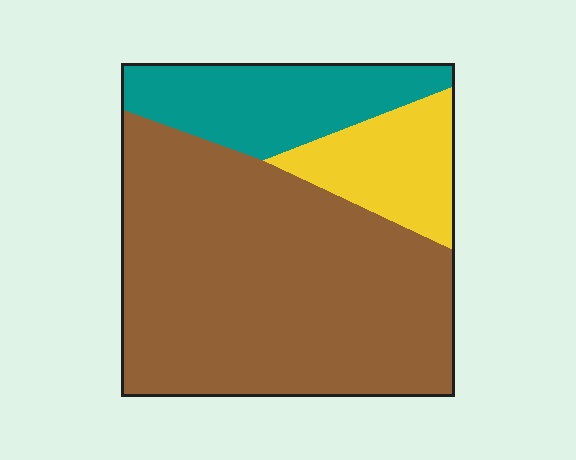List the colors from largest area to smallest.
From largest to smallest: brown, teal, yellow.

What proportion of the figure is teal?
Teal takes up less than a quarter of the figure.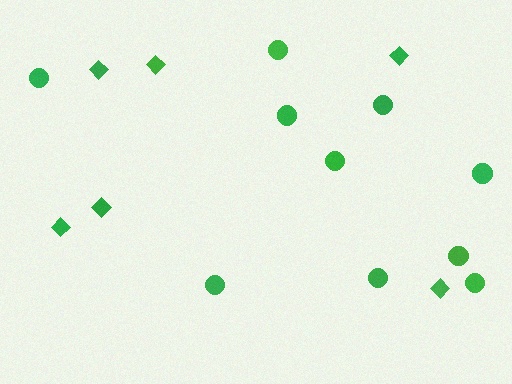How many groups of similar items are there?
There are 2 groups: one group of diamonds (6) and one group of circles (10).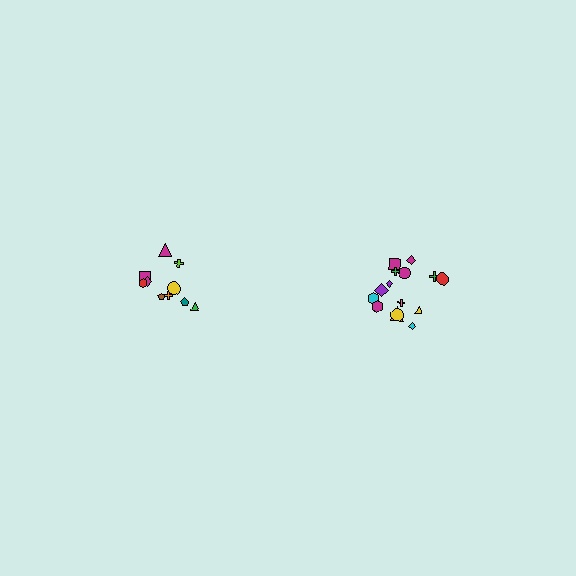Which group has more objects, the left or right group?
The right group.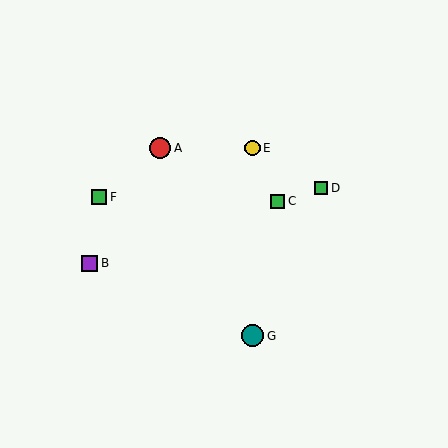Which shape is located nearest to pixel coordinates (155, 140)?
The red circle (labeled A) at (160, 148) is nearest to that location.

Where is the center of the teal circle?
The center of the teal circle is at (253, 336).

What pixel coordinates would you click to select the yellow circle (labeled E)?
Click at (253, 148) to select the yellow circle E.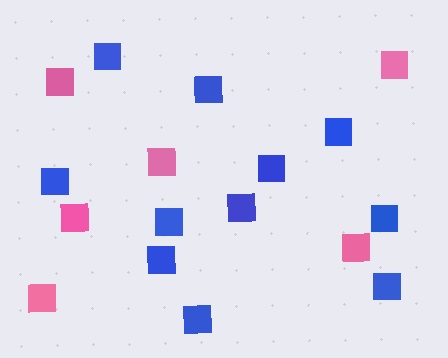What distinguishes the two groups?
There are 2 groups: one group of pink squares (6) and one group of blue squares (11).